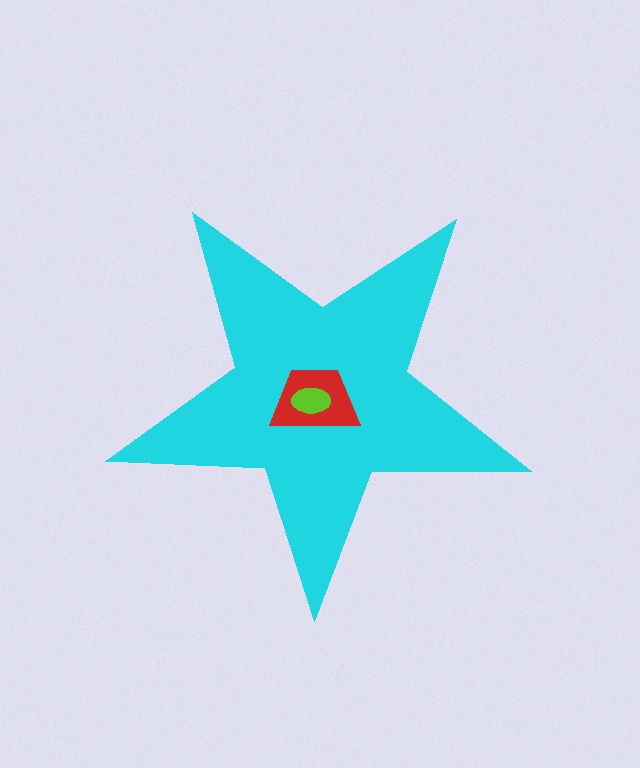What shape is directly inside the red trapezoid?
The lime ellipse.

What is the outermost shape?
The cyan star.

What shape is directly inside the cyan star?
The red trapezoid.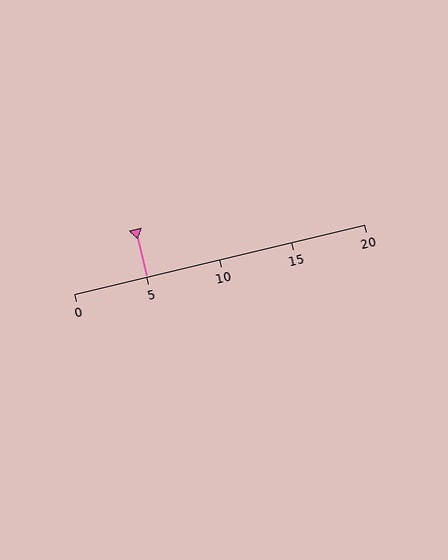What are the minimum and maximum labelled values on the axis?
The axis runs from 0 to 20.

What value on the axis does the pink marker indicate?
The marker indicates approximately 5.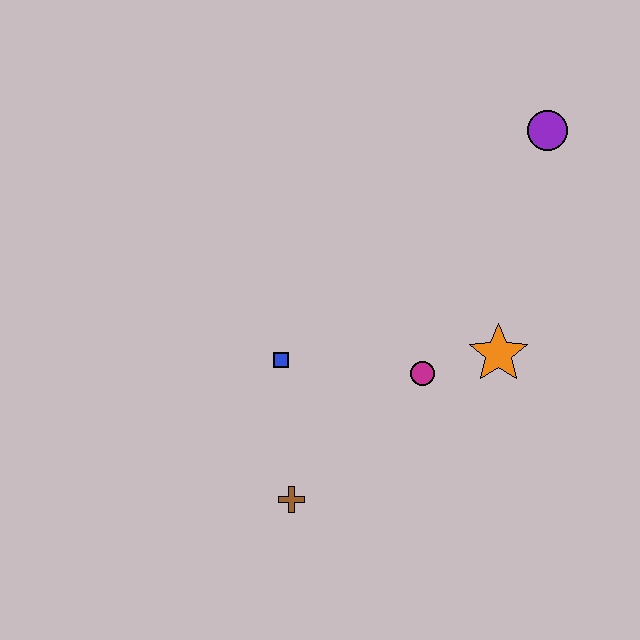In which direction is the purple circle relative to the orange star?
The purple circle is above the orange star.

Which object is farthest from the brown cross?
The purple circle is farthest from the brown cross.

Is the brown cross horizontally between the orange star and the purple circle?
No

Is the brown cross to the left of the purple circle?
Yes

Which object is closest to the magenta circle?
The orange star is closest to the magenta circle.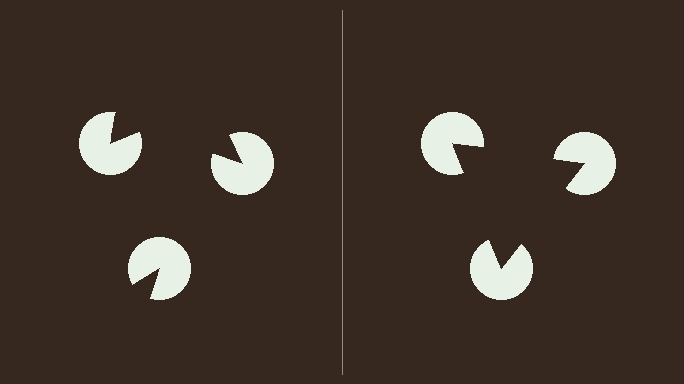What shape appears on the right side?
An illusory triangle.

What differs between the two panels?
The pac-man discs are positioned identically on both sides; only the wedge orientations differ. On the right they align to a triangle; on the left they are misaligned.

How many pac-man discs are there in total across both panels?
6 — 3 on each side.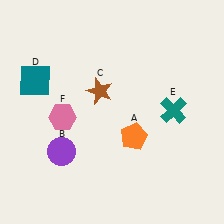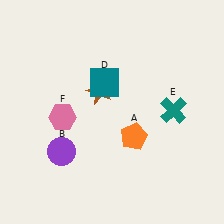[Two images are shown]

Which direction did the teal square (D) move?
The teal square (D) moved right.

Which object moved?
The teal square (D) moved right.